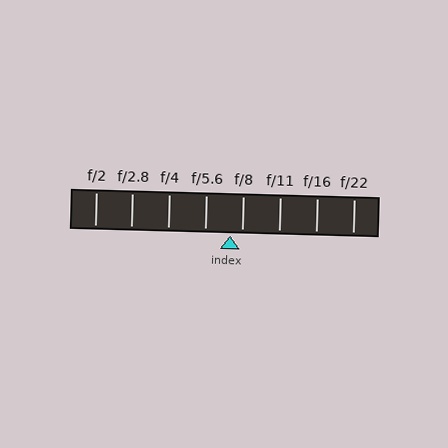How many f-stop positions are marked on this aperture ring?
There are 8 f-stop positions marked.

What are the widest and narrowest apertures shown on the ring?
The widest aperture shown is f/2 and the narrowest is f/22.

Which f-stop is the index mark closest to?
The index mark is closest to f/8.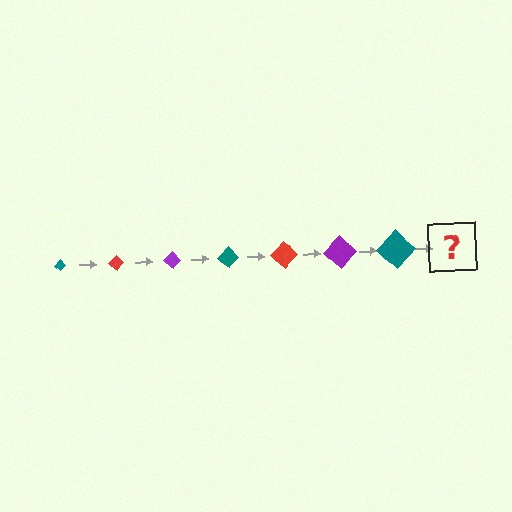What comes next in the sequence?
The next element should be a red diamond, larger than the previous one.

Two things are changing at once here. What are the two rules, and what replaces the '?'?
The two rules are that the diamond grows larger each step and the color cycles through teal, red, and purple. The '?' should be a red diamond, larger than the previous one.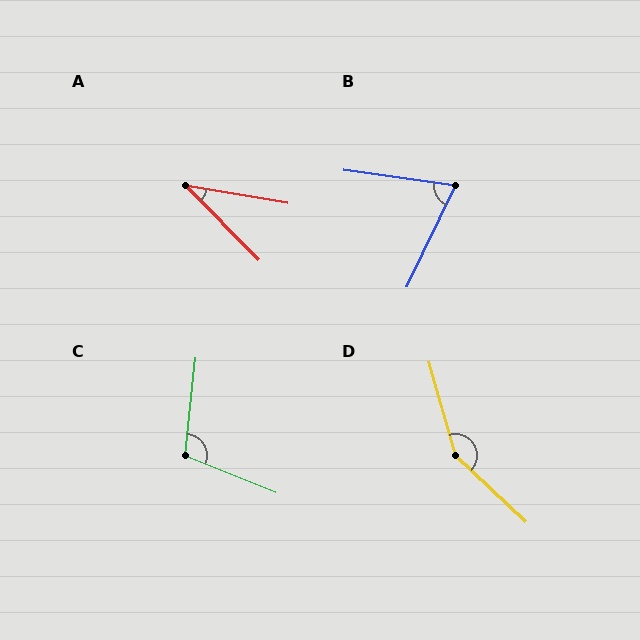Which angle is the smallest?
A, at approximately 36 degrees.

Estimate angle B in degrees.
Approximately 72 degrees.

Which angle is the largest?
D, at approximately 149 degrees.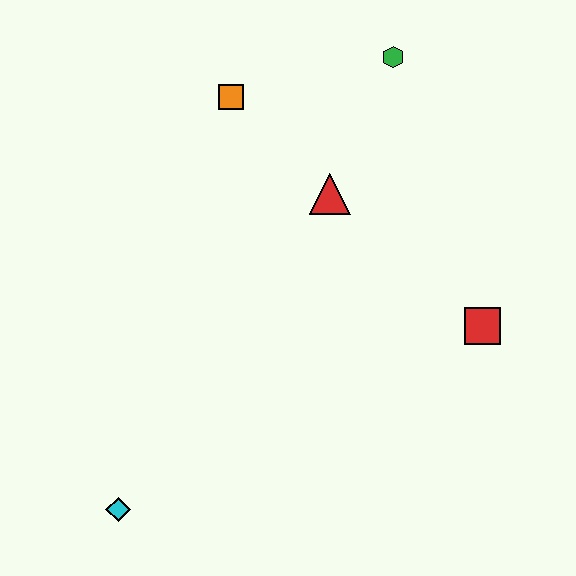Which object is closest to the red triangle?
The orange square is closest to the red triangle.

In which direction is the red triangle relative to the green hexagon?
The red triangle is below the green hexagon.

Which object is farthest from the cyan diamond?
The green hexagon is farthest from the cyan diamond.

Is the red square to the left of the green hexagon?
No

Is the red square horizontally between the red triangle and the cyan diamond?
No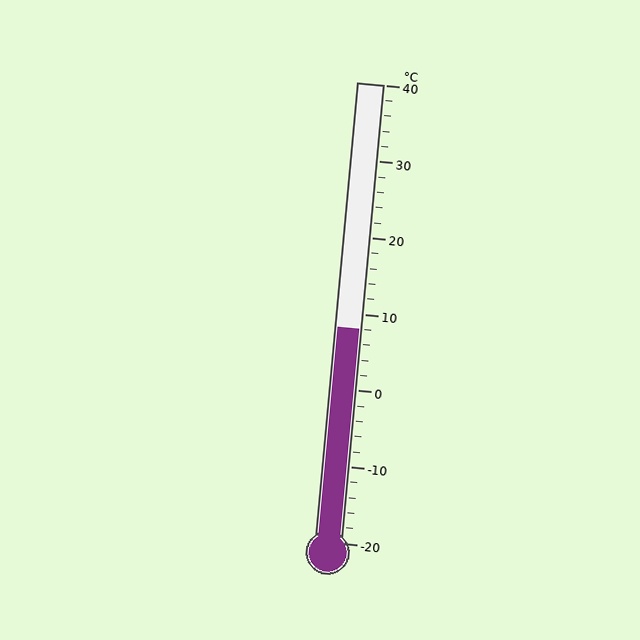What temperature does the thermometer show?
The thermometer shows approximately 8°C.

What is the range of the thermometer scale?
The thermometer scale ranges from -20°C to 40°C.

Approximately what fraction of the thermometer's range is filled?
The thermometer is filled to approximately 45% of its range.